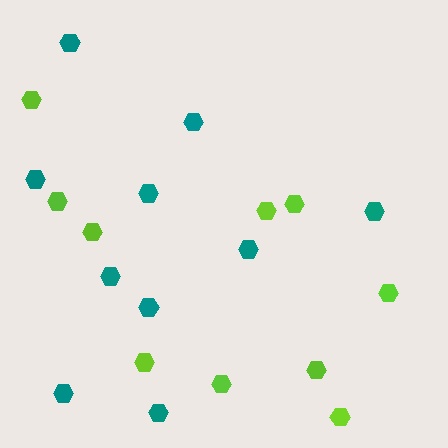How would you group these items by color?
There are 2 groups: one group of teal hexagons (10) and one group of lime hexagons (10).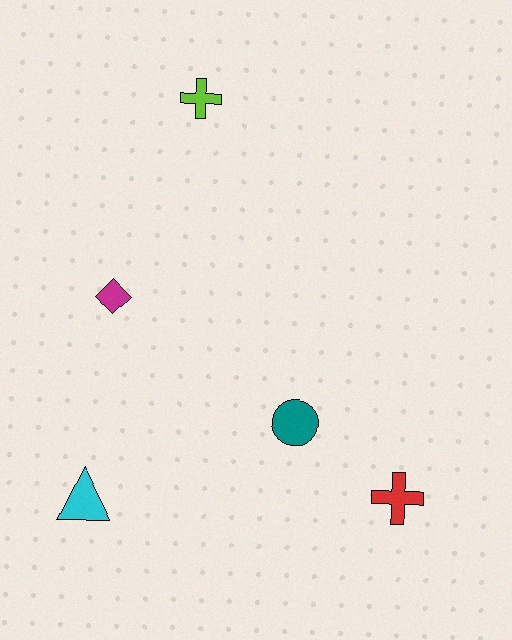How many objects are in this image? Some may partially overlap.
There are 5 objects.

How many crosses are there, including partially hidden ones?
There are 2 crosses.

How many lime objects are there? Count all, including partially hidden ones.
There is 1 lime object.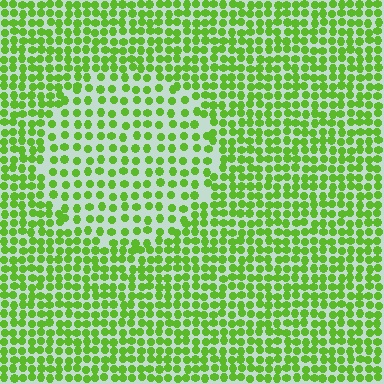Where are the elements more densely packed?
The elements are more densely packed outside the circle boundary.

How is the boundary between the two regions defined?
The boundary is defined by a change in element density (approximately 1.7x ratio). All elements are the same color, size, and shape.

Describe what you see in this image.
The image contains small lime elements arranged at two different densities. A circle-shaped region is visible where the elements are less densely packed than the surrounding area.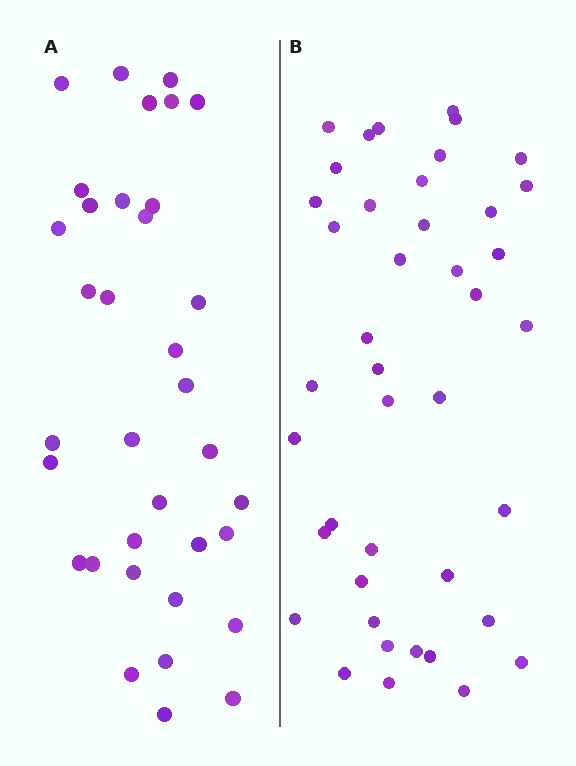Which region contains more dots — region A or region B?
Region B (the right region) has more dots.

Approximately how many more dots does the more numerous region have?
Region B has roughly 8 or so more dots than region A.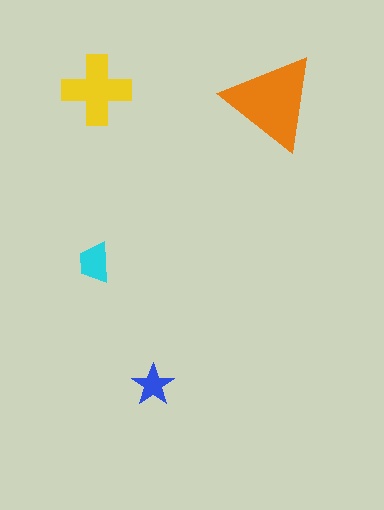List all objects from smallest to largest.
The blue star, the cyan trapezoid, the yellow cross, the orange triangle.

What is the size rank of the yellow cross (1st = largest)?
2nd.